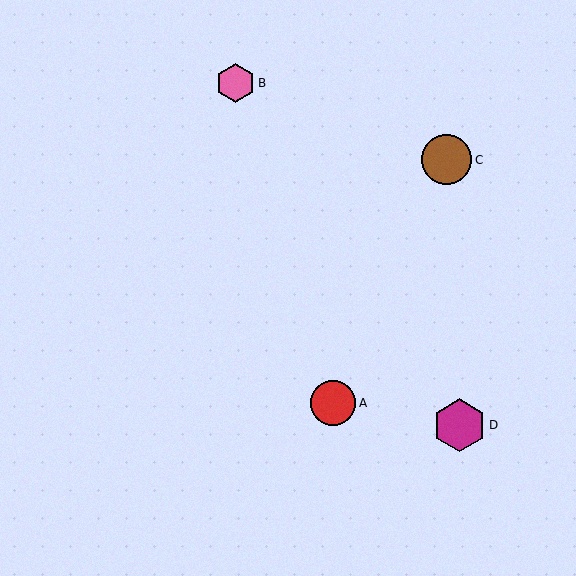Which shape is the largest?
The magenta hexagon (labeled D) is the largest.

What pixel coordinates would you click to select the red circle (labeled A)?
Click at (333, 403) to select the red circle A.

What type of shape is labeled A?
Shape A is a red circle.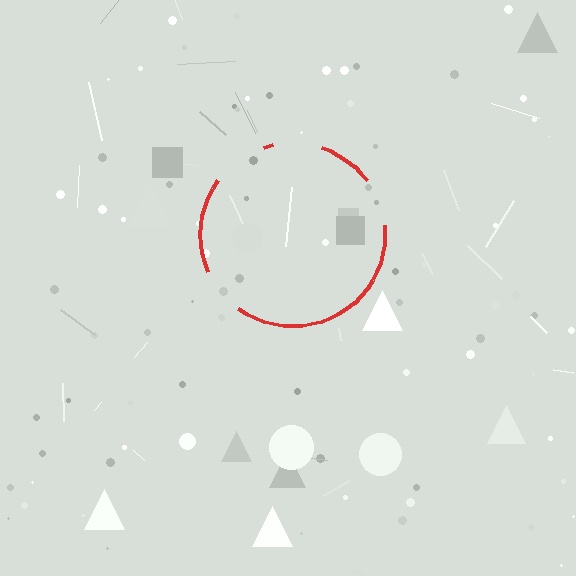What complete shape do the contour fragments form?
The contour fragments form a circle.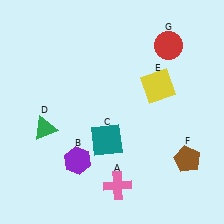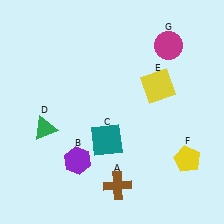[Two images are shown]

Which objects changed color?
A changed from pink to brown. F changed from brown to yellow. G changed from red to magenta.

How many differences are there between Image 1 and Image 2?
There are 3 differences between the two images.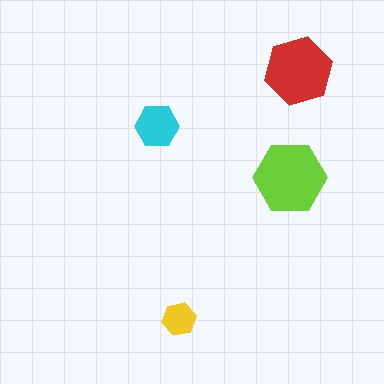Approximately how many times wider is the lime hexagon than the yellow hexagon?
About 2 times wider.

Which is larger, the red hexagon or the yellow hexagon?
The red one.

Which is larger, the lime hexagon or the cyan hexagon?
The lime one.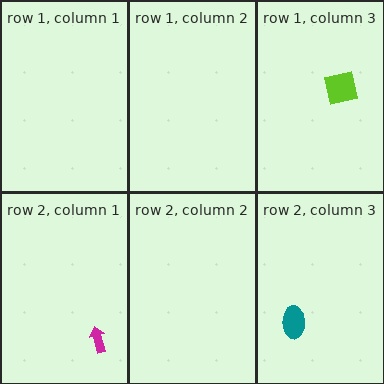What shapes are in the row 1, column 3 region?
The lime square.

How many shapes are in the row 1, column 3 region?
1.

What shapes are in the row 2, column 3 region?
The teal ellipse.